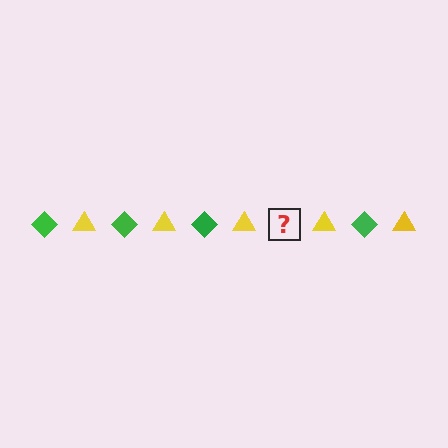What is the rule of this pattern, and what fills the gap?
The rule is that the pattern alternates between green diamond and yellow triangle. The gap should be filled with a green diamond.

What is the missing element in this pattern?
The missing element is a green diamond.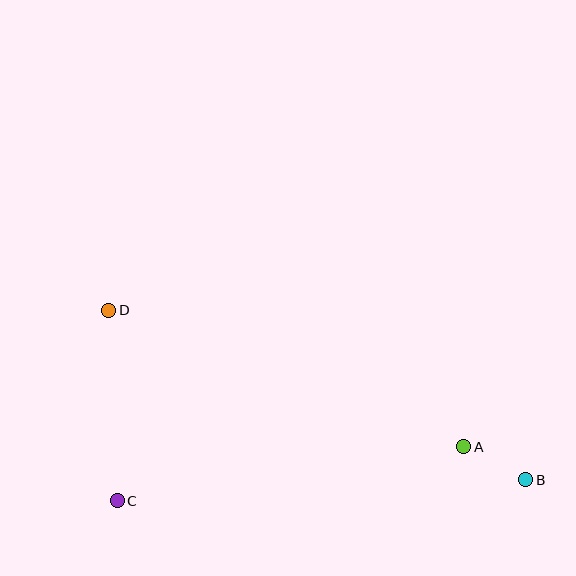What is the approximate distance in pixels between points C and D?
The distance between C and D is approximately 191 pixels.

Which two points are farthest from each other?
Points B and D are farthest from each other.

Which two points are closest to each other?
Points A and B are closest to each other.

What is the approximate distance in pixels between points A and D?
The distance between A and D is approximately 381 pixels.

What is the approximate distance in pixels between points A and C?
The distance between A and C is approximately 351 pixels.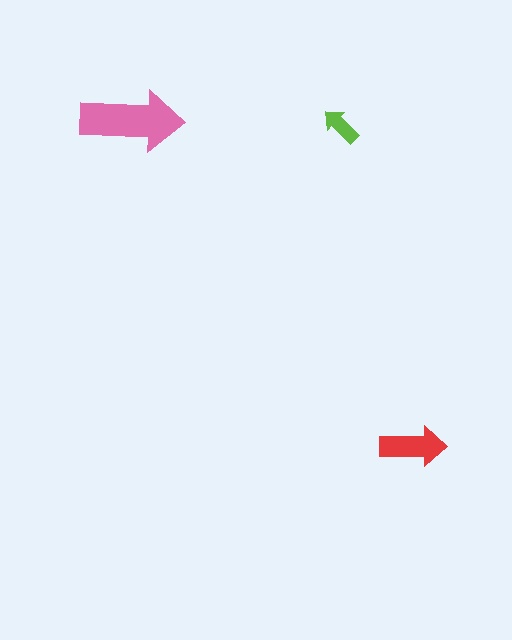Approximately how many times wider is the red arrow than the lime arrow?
About 1.5 times wider.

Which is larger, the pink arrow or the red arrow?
The pink one.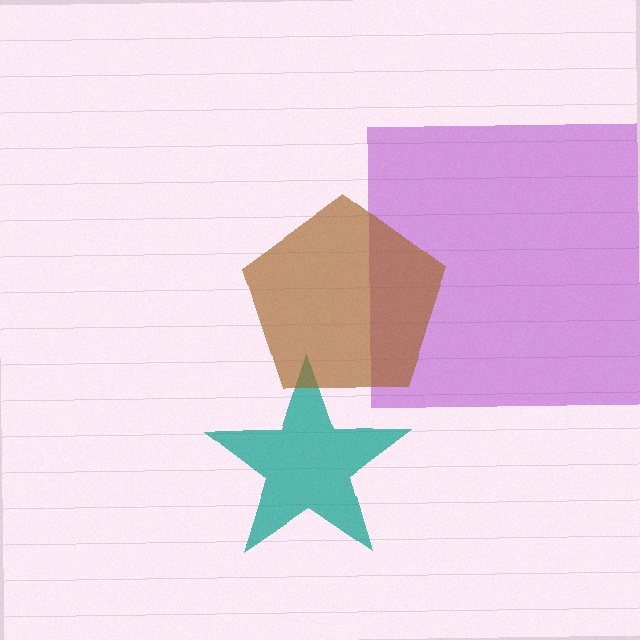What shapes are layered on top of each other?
The layered shapes are: a purple square, a teal star, a brown pentagon.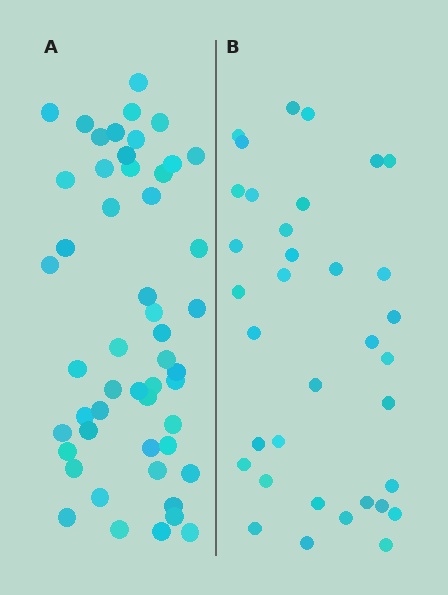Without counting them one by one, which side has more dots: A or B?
Region A (the left region) has more dots.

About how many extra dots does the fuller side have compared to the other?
Region A has approximately 15 more dots than region B.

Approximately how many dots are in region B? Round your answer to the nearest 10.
About 40 dots. (The exact count is 35, which rounds to 40.)